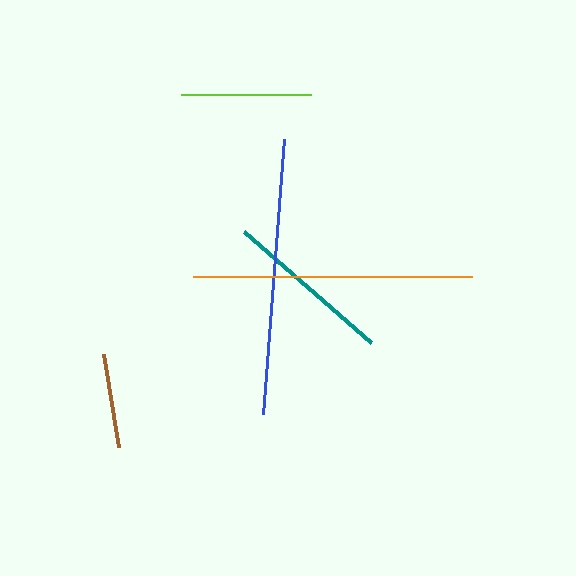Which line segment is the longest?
The orange line is the longest at approximately 279 pixels.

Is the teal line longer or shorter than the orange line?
The orange line is longer than the teal line.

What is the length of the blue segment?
The blue segment is approximately 275 pixels long.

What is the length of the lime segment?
The lime segment is approximately 130 pixels long.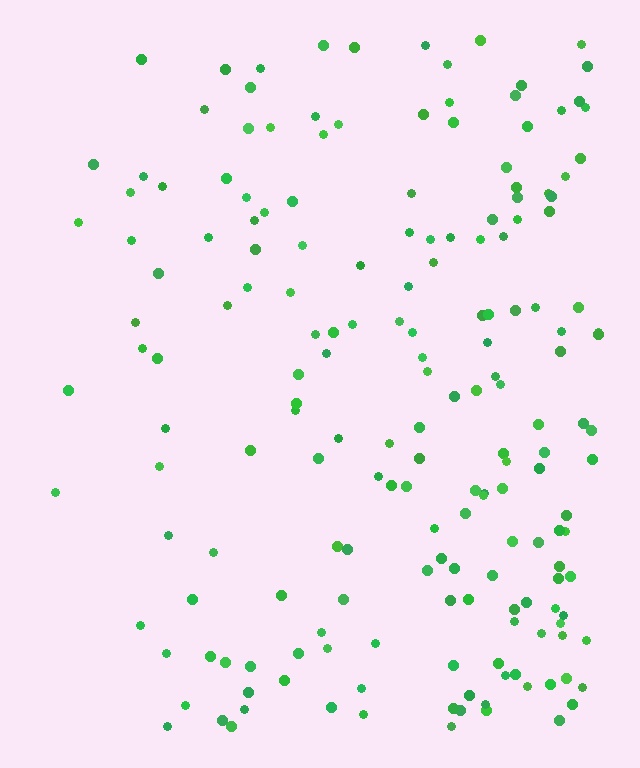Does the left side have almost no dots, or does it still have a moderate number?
Still a moderate number, just noticeably fewer than the right.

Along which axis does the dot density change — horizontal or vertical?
Horizontal.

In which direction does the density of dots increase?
From left to right, with the right side densest.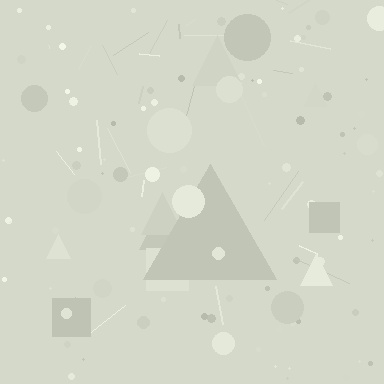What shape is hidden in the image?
A triangle is hidden in the image.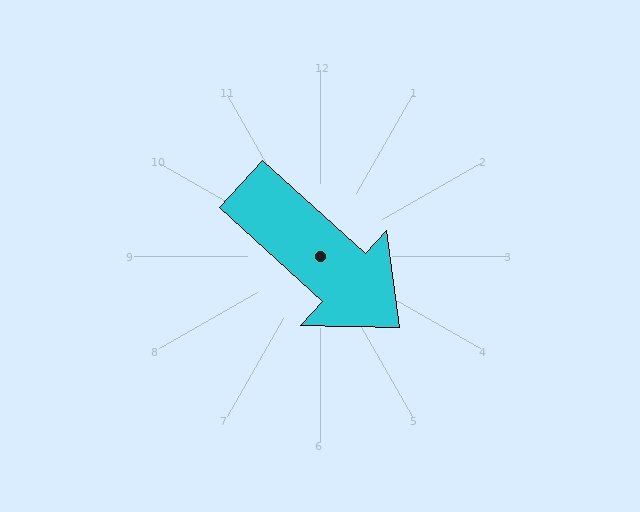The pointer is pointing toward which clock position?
Roughly 4 o'clock.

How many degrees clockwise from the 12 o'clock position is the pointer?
Approximately 132 degrees.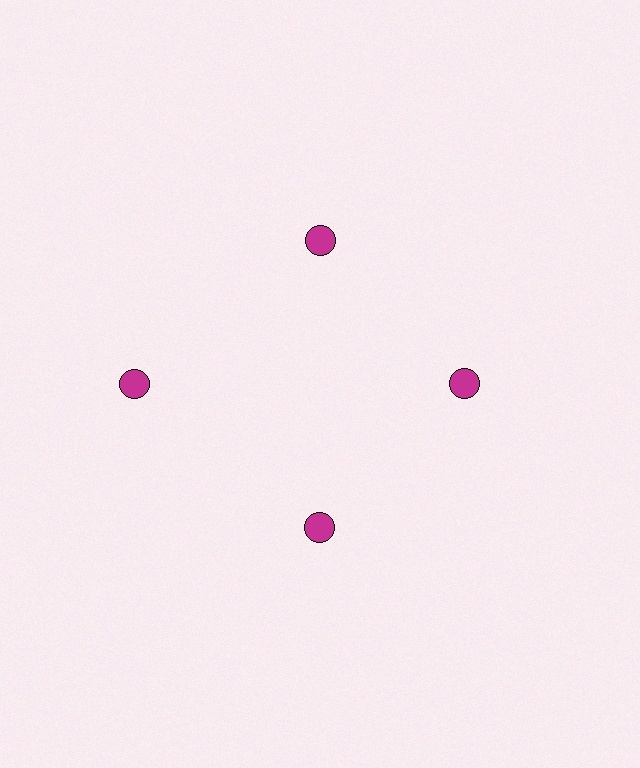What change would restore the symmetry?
The symmetry would be restored by moving it inward, back onto the ring so that all 4 circles sit at equal angles and equal distance from the center.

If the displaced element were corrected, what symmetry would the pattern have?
It would have 4-fold rotational symmetry — the pattern would map onto itself every 90 degrees.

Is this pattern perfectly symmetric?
No. The 4 magenta circles are arranged in a ring, but one element near the 9 o'clock position is pushed outward from the center, breaking the 4-fold rotational symmetry.